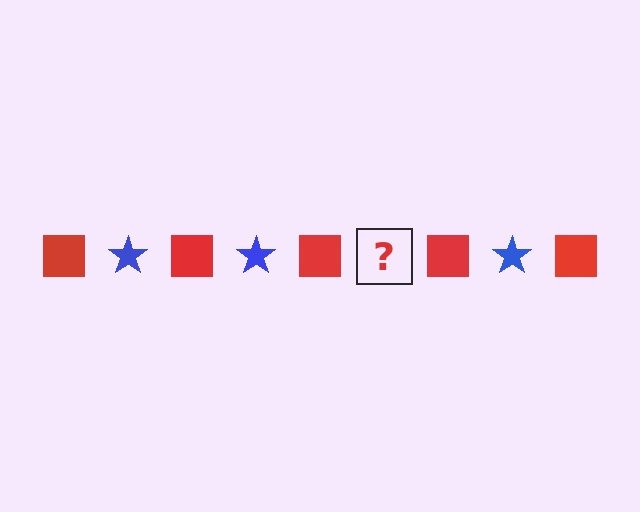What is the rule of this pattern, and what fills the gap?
The rule is that the pattern alternates between red square and blue star. The gap should be filled with a blue star.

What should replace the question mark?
The question mark should be replaced with a blue star.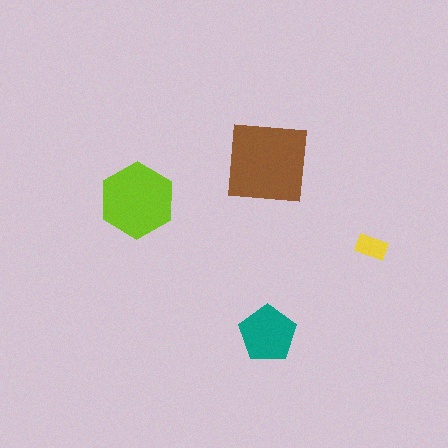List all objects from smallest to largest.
The yellow rectangle, the teal pentagon, the lime hexagon, the brown square.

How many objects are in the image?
There are 4 objects in the image.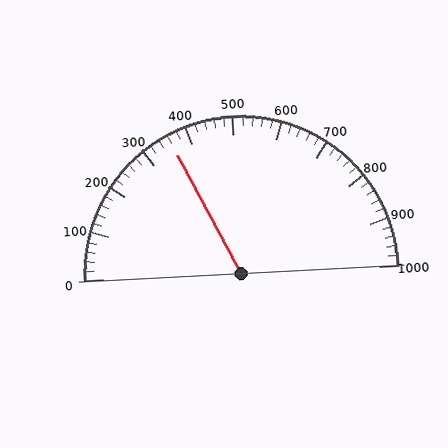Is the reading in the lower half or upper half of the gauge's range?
The reading is in the lower half of the range (0 to 1000).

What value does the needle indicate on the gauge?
The needle indicates approximately 360.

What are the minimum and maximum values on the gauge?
The gauge ranges from 0 to 1000.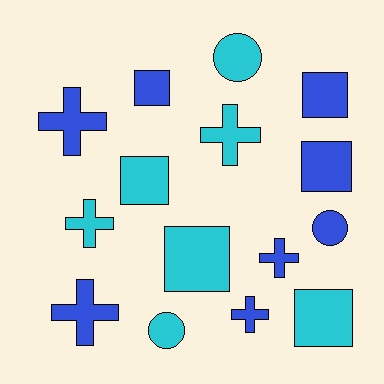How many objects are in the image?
There are 15 objects.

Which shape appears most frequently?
Cross, with 6 objects.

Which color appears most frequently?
Blue, with 8 objects.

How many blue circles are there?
There is 1 blue circle.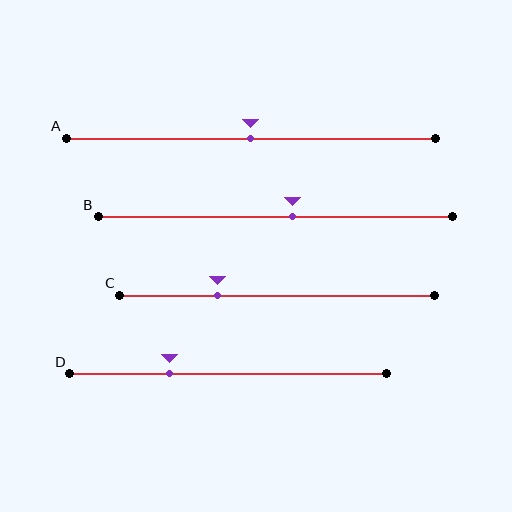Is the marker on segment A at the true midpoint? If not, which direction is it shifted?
Yes, the marker on segment A is at the true midpoint.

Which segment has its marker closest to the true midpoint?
Segment A has its marker closest to the true midpoint.